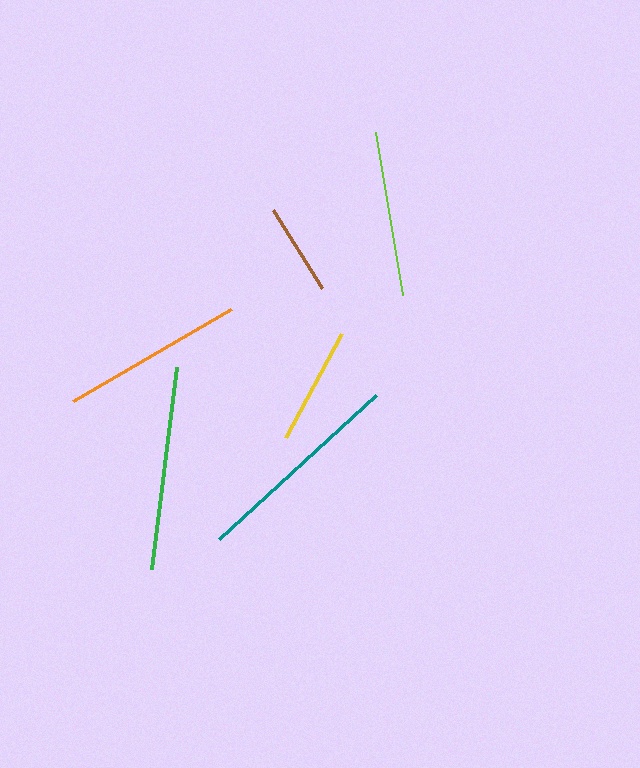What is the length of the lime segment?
The lime segment is approximately 165 pixels long.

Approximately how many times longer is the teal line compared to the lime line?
The teal line is approximately 1.3 times the length of the lime line.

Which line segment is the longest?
The teal line is the longest at approximately 213 pixels.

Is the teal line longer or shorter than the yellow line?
The teal line is longer than the yellow line.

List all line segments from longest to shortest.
From longest to shortest: teal, green, orange, lime, yellow, brown.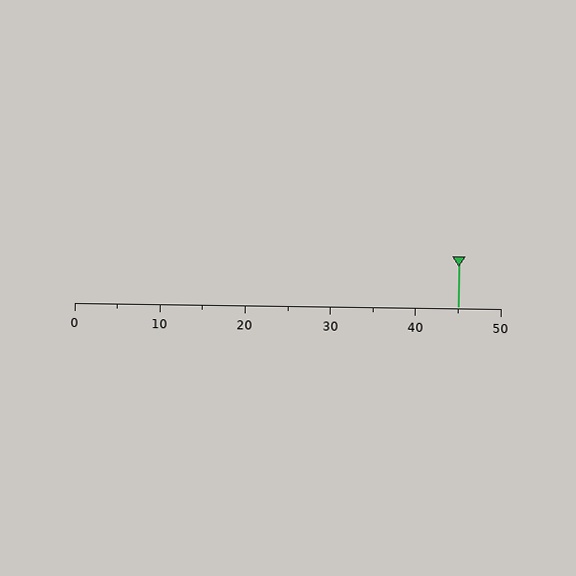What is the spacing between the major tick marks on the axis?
The major ticks are spaced 10 apart.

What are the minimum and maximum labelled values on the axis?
The axis runs from 0 to 50.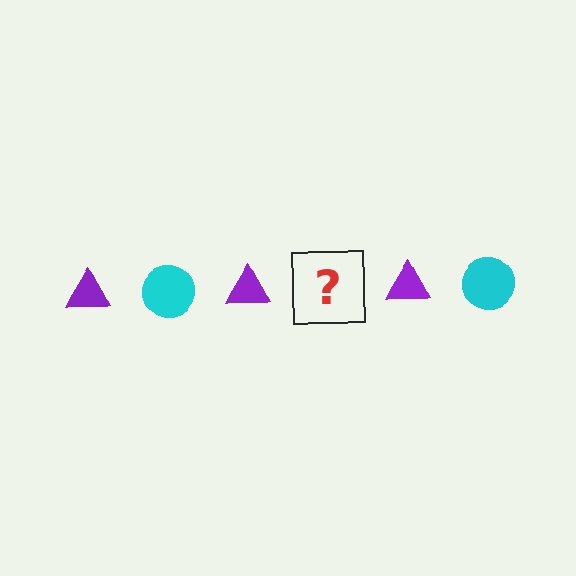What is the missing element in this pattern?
The missing element is a cyan circle.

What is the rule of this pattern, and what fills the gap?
The rule is that the pattern alternates between purple triangle and cyan circle. The gap should be filled with a cyan circle.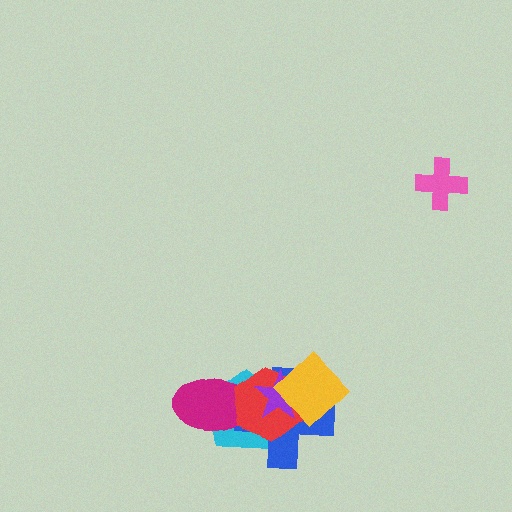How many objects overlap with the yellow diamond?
4 objects overlap with the yellow diamond.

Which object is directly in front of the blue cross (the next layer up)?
The magenta ellipse is directly in front of the blue cross.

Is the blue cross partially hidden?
Yes, it is partially covered by another shape.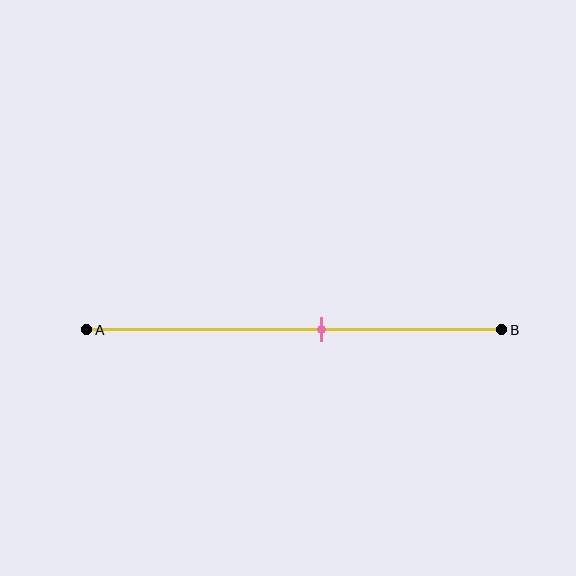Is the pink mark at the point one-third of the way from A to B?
No, the mark is at about 55% from A, not at the 33% one-third point.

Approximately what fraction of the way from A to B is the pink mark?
The pink mark is approximately 55% of the way from A to B.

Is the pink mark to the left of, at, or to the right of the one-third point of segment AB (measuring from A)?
The pink mark is to the right of the one-third point of segment AB.